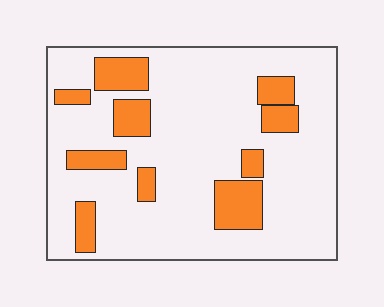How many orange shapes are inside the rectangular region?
10.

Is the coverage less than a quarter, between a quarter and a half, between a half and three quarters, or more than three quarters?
Less than a quarter.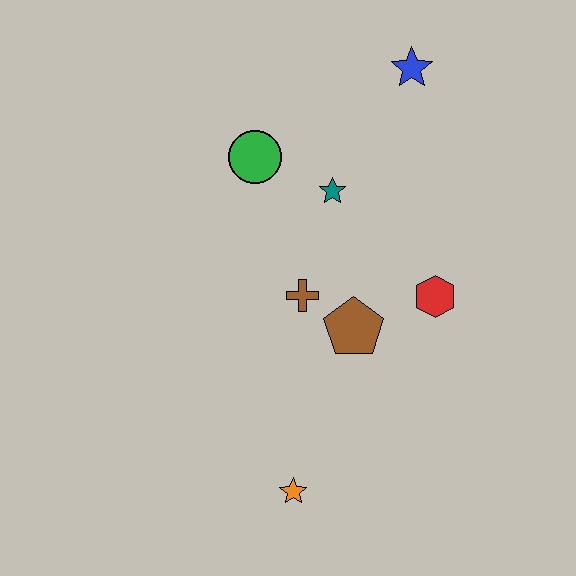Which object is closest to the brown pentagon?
The brown cross is closest to the brown pentagon.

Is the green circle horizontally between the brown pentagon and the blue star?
No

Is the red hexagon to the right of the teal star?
Yes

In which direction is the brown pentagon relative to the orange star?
The brown pentagon is above the orange star.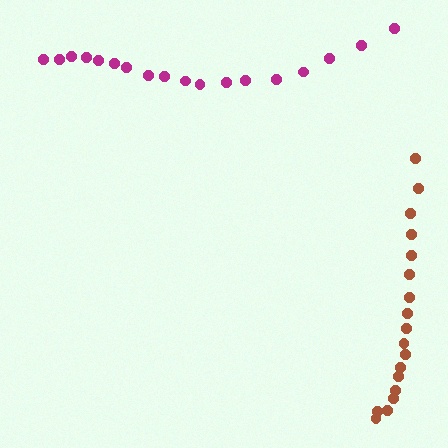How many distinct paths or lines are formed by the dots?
There are 2 distinct paths.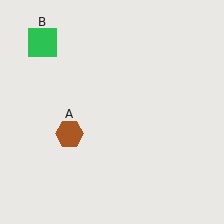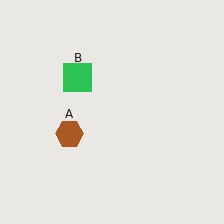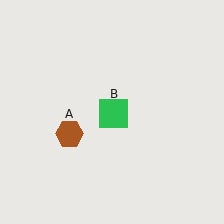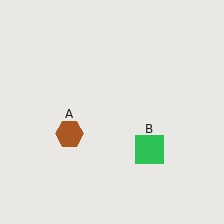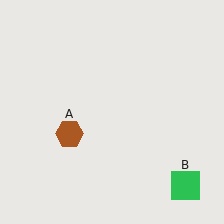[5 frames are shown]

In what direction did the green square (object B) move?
The green square (object B) moved down and to the right.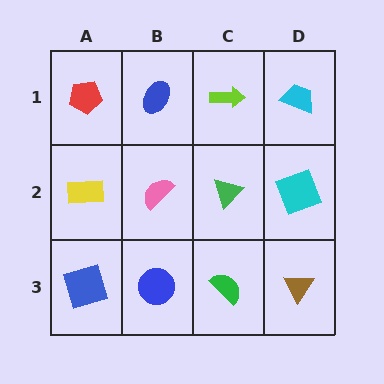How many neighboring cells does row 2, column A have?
3.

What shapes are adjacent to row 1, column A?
A yellow rectangle (row 2, column A), a blue ellipse (row 1, column B).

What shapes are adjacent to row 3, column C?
A green triangle (row 2, column C), a blue circle (row 3, column B), a brown triangle (row 3, column D).